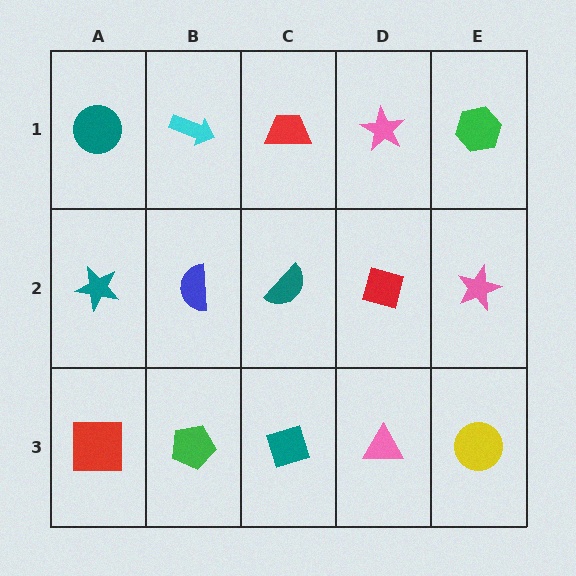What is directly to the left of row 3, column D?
A teal diamond.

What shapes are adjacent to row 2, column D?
A pink star (row 1, column D), a pink triangle (row 3, column D), a teal semicircle (row 2, column C), a pink star (row 2, column E).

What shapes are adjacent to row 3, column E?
A pink star (row 2, column E), a pink triangle (row 3, column D).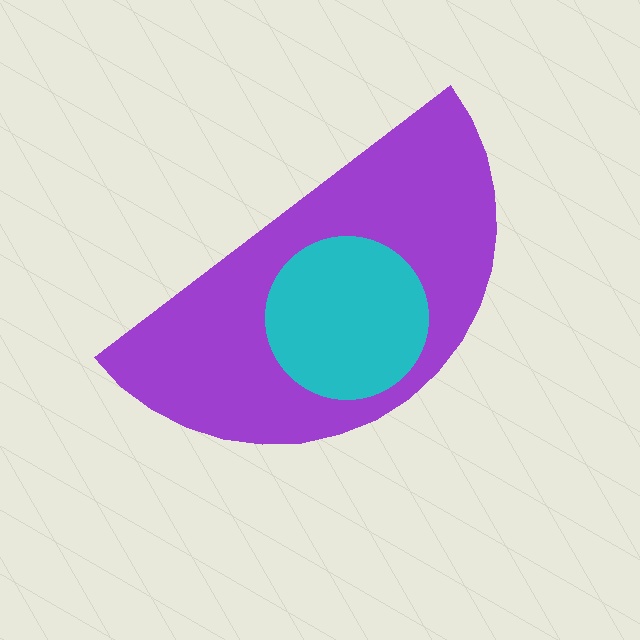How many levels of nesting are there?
2.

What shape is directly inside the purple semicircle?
The cyan circle.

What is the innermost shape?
The cyan circle.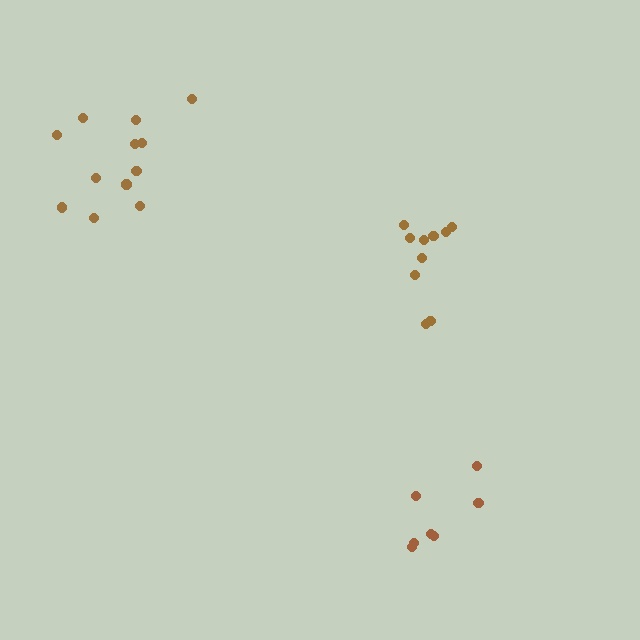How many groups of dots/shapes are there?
There are 3 groups.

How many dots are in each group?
Group 1: 10 dots, Group 2: 12 dots, Group 3: 7 dots (29 total).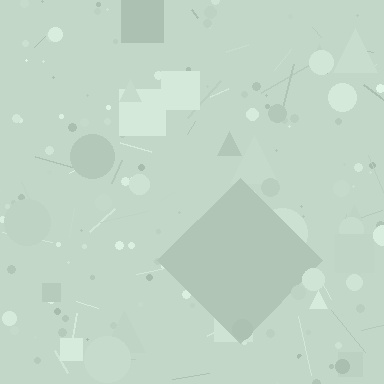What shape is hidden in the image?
A diamond is hidden in the image.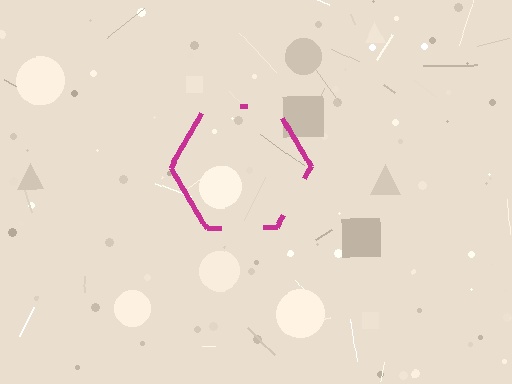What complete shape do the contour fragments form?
The contour fragments form a hexagon.